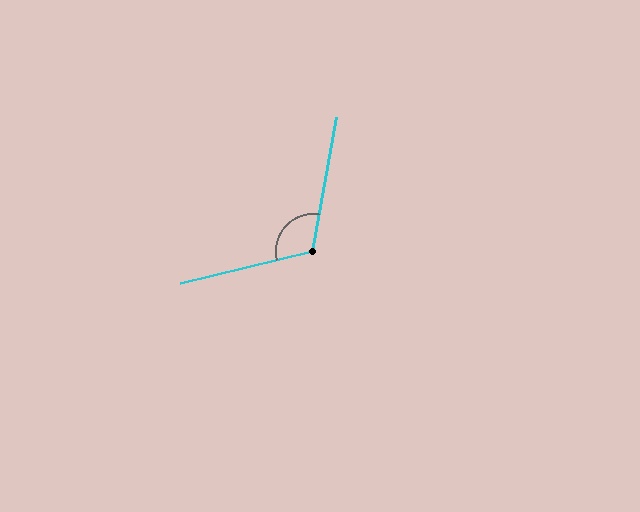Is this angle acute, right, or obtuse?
It is obtuse.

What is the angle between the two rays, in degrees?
Approximately 113 degrees.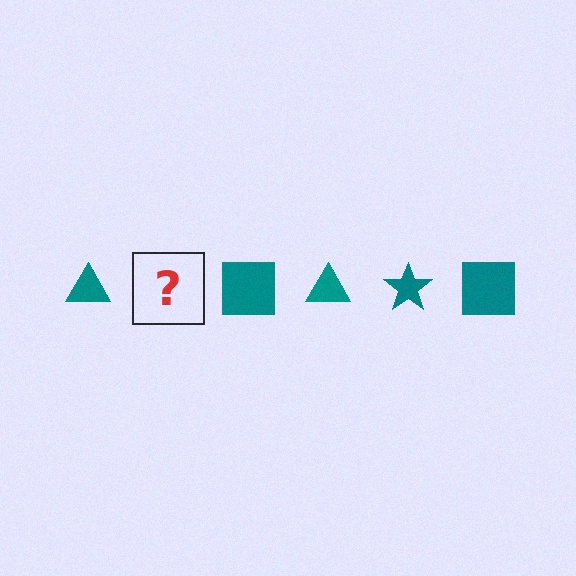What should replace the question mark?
The question mark should be replaced with a teal star.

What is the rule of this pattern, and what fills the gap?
The rule is that the pattern cycles through triangle, star, square shapes in teal. The gap should be filled with a teal star.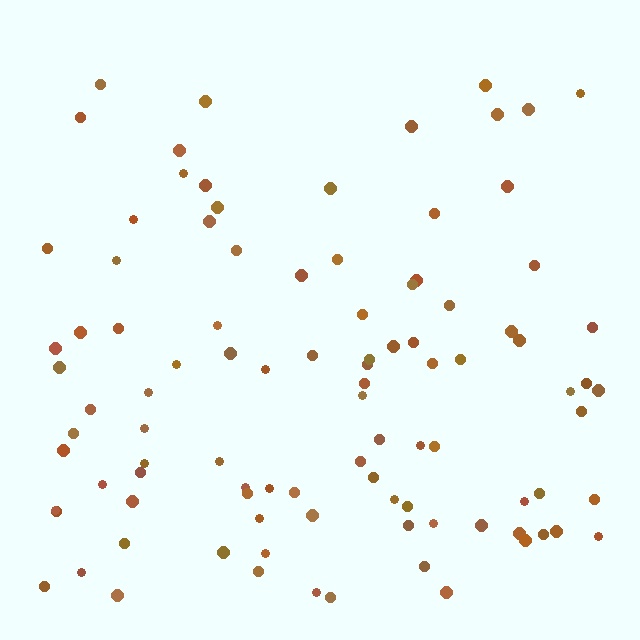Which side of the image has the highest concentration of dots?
The bottom.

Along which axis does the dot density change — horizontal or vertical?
Vertical.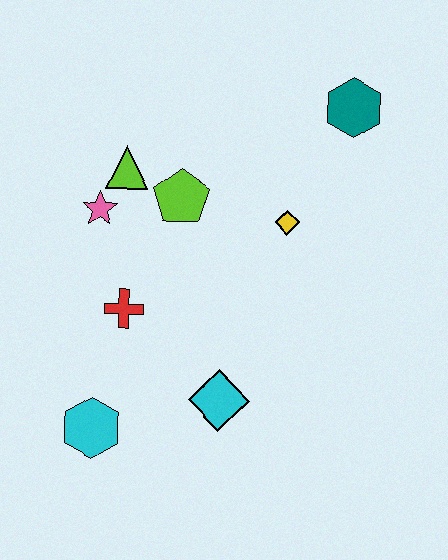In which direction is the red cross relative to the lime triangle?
The red cross is below the lime triangle.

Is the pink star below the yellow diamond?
No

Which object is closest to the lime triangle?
The pink star is closest to the lime triangle.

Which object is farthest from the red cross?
The teal hexagon is farthest from the red cross.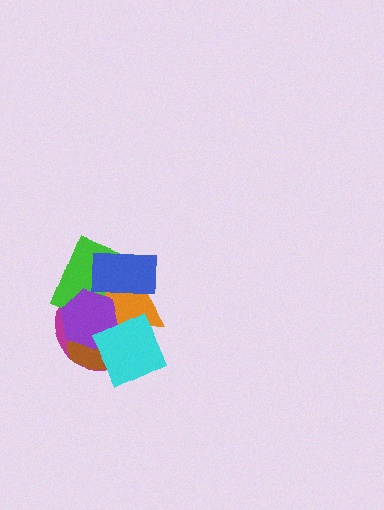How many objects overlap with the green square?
4 objects overlap with the green square.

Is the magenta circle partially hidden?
Yes, it is partially covered by another shape.